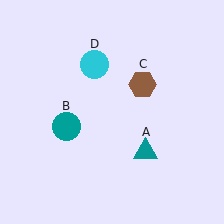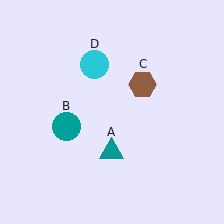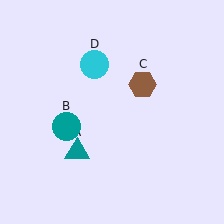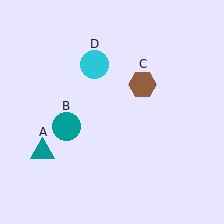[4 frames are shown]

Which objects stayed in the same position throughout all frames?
Teal circle (object B) and brown hexagon (object C) and cyan circle (object D) remained stationary.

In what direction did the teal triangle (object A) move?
The teal triangle (object A) moved left.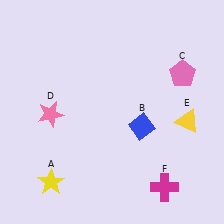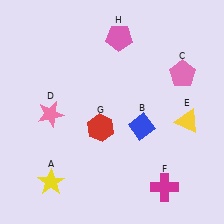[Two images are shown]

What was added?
A red hexagon (G), a pink pentagon (H) were added in Image 2.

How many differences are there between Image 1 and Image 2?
There are 2 differences between the two images.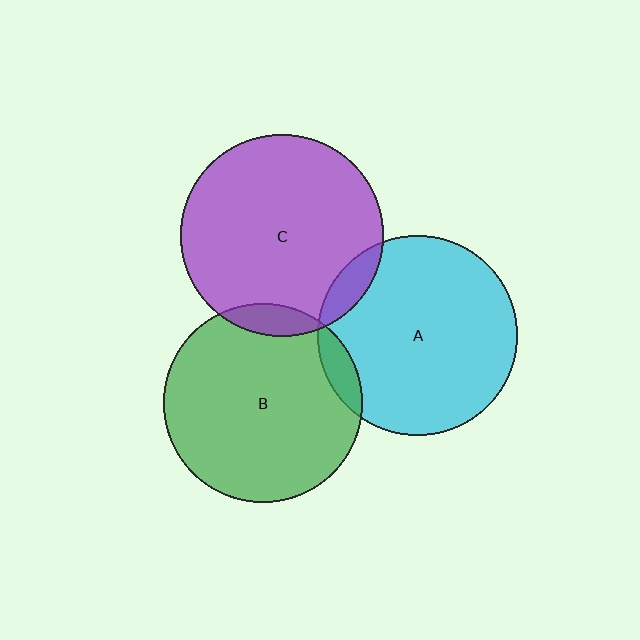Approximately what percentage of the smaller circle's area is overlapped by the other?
Approximately 10%.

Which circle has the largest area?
Circle C (purple).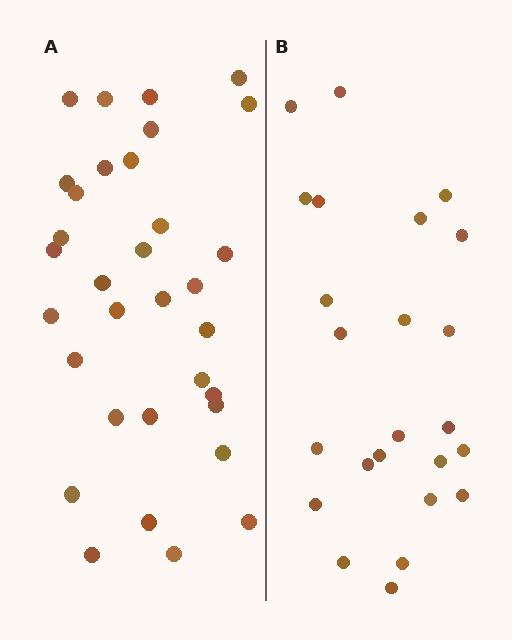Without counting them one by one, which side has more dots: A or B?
Region A (the left region) has more dots.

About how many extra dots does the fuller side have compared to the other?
Region A has roughly 8 or so more dots than region B.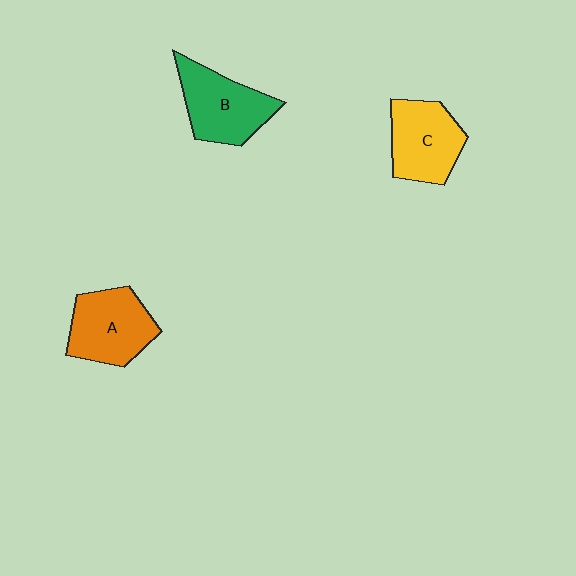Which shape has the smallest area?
Shape C (yellow).